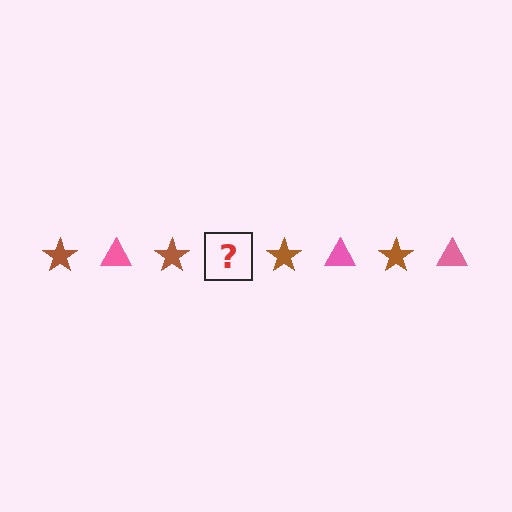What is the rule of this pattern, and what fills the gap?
The rule is that the pattern alternates between brown star and pink triangle. The gap should be filled with a pink triangle.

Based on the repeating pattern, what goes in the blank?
The blank should be a pink triangle.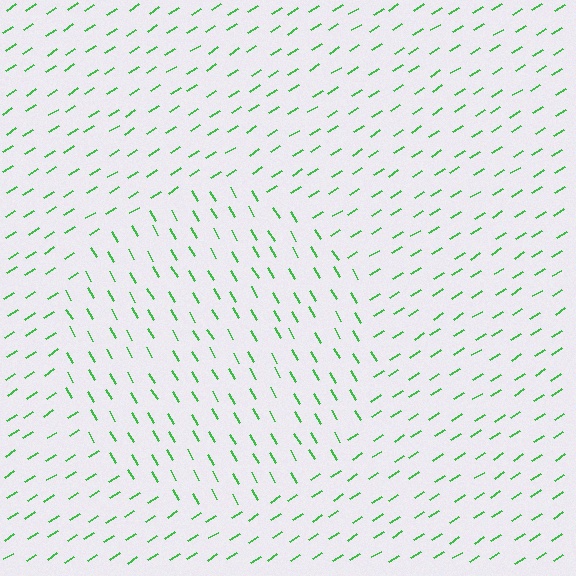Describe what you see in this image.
The image is filled with small green line segments. A circle region in the image has lines oriented differently from the surrounding lines, creating a visible texture boundary.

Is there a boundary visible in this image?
Yes, there is a texture boundary formed by a change in line orientation.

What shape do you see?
I see a circle.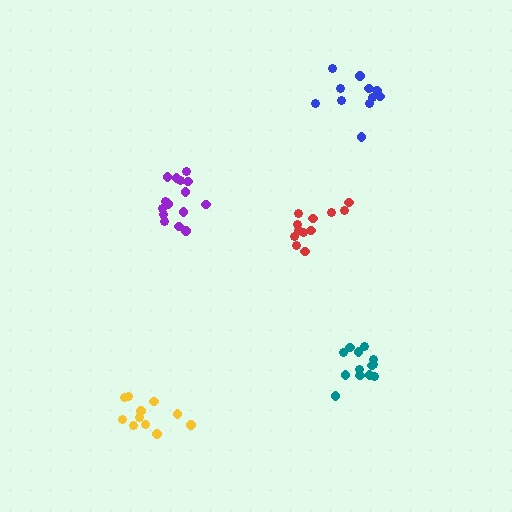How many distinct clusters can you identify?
There are 5 distinct clusters.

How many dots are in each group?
Group 1: 11 dots, Group 2: 12 dots, Group 3: 11 dots, Group 4: 13 dots, Group 5: 15 dots (62 total).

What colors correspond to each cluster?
The clusters are colored: blue, red, yellow, teal, purple.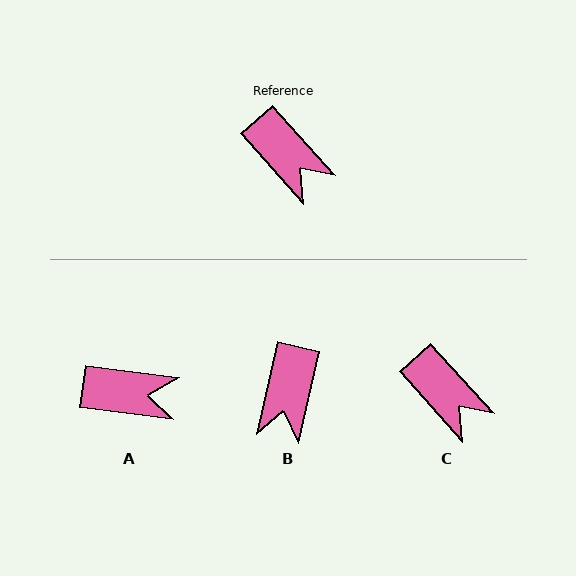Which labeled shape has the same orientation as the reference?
C.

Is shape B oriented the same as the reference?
No, it is off by about 55 degrees.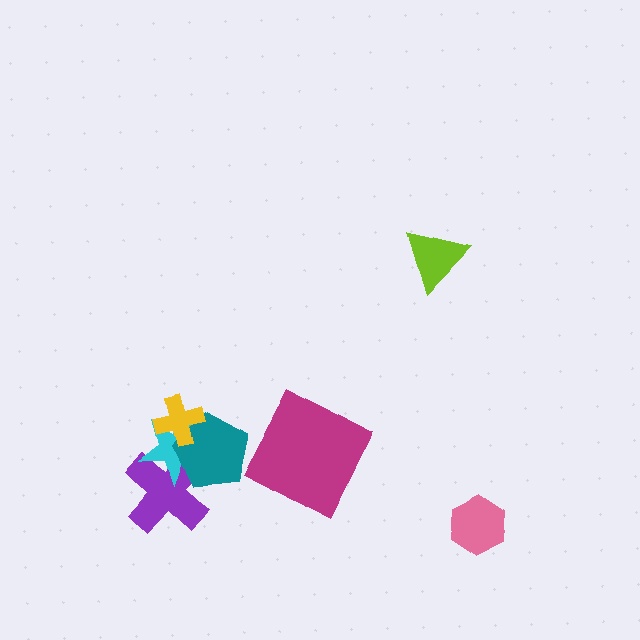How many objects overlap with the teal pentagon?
3 objects overlap with the teal pentagon.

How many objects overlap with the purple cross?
2 objects overlap with the purple cross.